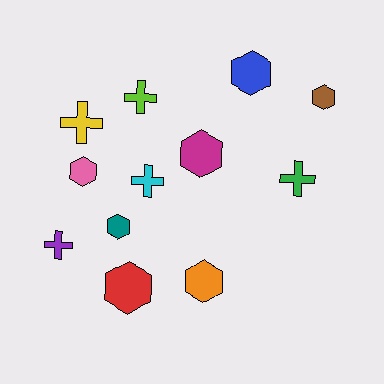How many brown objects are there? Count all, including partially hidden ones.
There is 1 brown object.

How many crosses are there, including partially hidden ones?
There are 5 crosses.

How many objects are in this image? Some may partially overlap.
There are 12 objects.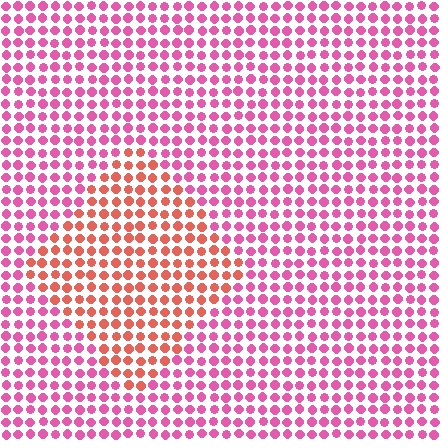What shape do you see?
I see a diamond.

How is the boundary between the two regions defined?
The boundary is defined purely by a slight shift in hue (about 40 degrees). Spacing, size, and orientation are identical on both sides.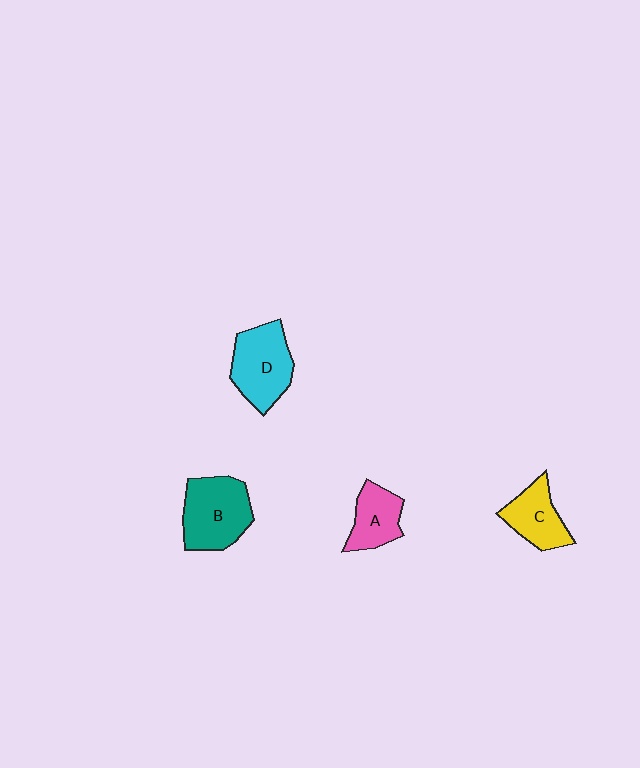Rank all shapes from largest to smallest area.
From largest to smallest: B (teal), D (cyan), C (yellow), A (pink).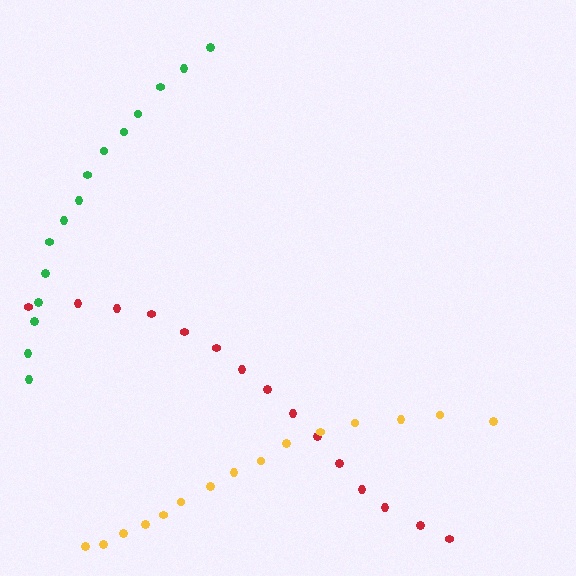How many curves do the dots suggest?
There are 3 distinct paths.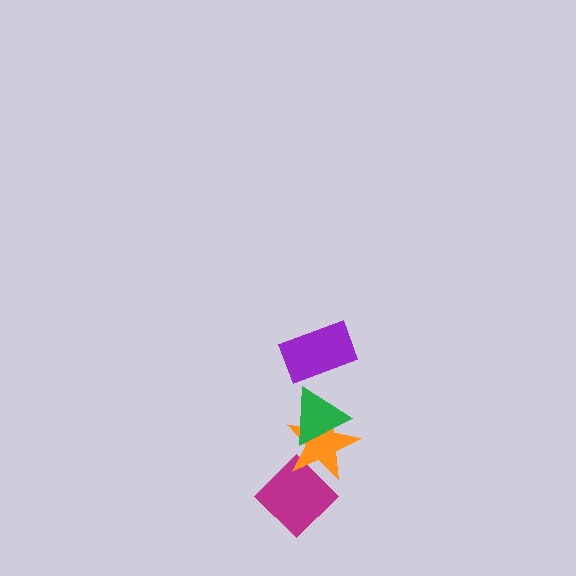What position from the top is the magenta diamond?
The magenta diamond is 4th from the top.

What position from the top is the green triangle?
The green triangle is 2nd from the top.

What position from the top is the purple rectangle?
The purple rectangle is 1st from the top.